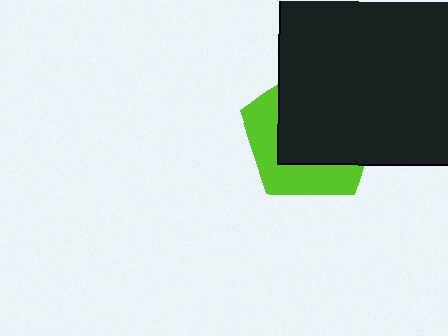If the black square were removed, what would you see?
You would see the complete lime pentagon.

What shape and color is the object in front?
The object in front is a black square.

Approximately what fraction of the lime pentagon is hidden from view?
Roughly 62% of the lime pentagon is hidden behind the black square.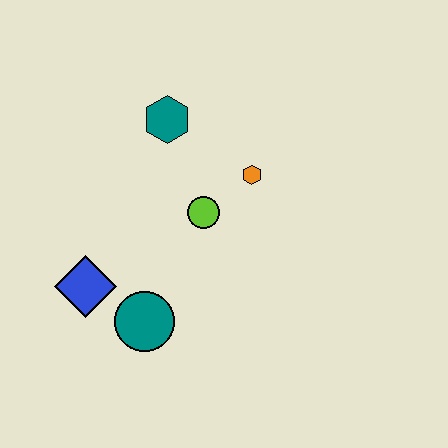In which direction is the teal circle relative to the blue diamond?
The teal circle is to the right of the blue diamond.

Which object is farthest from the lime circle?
The blue diamond is farthest from the lime circle.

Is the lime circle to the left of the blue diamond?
No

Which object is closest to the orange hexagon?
The lime circle is closest to the orange hexagon.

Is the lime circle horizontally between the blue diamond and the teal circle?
No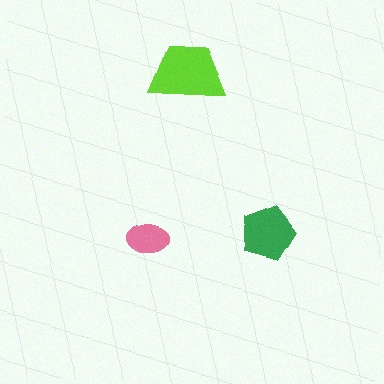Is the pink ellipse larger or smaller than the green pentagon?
Smaller.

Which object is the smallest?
The pink ellipse.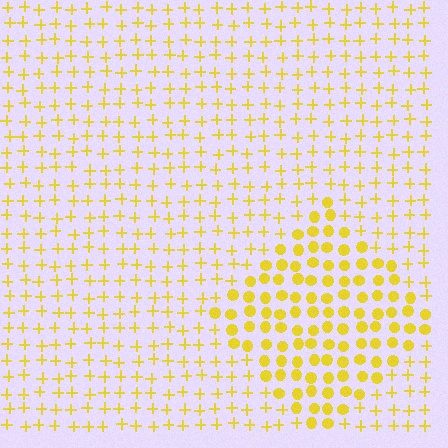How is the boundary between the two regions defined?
The boundary is defined by a change in element shape: circles inside vs. plus signs outside. All elements share the same color and spacing.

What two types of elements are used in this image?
The image uses circles inside the diamond region and plus signs outside it.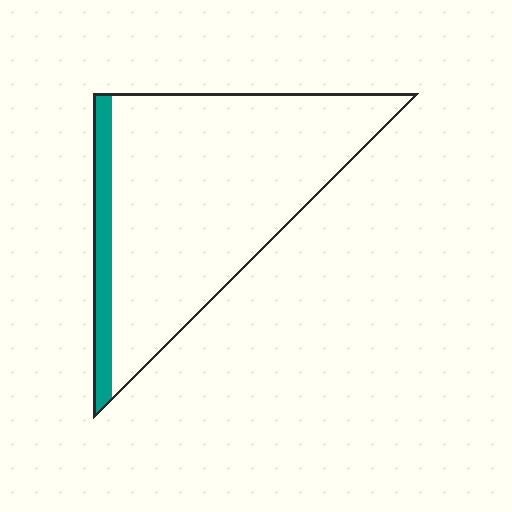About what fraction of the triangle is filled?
About one eighth (1/8).